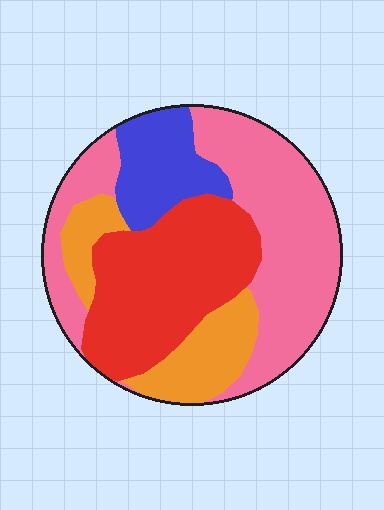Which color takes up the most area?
Pink, at roughly 40%.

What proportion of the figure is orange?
Orange covers around 15% of the figure.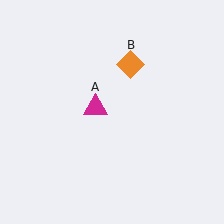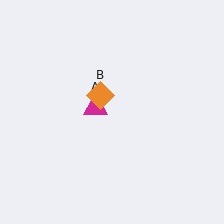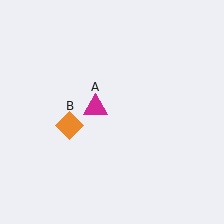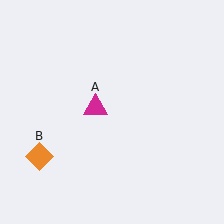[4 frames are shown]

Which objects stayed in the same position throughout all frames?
Magenta triangle (object A) remained stationary.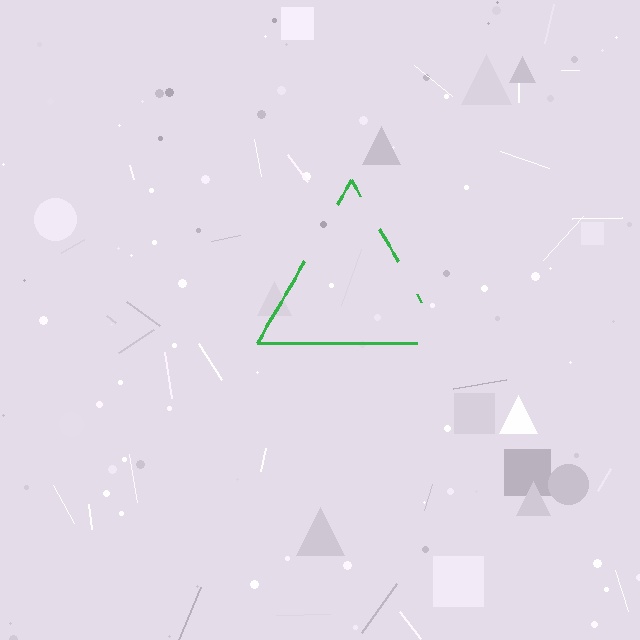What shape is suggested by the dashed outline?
The dashed outline suggests a triangle.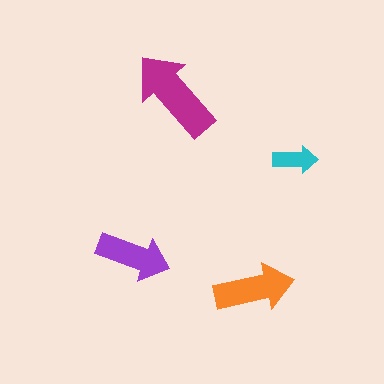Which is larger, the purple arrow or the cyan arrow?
The purple one.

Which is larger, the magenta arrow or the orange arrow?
The magenta one.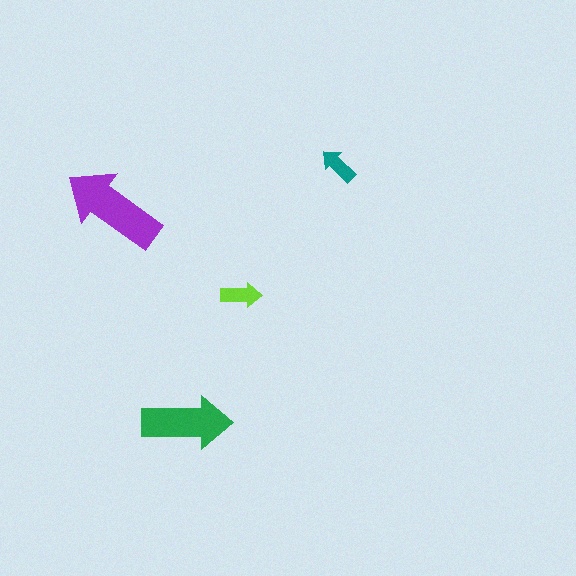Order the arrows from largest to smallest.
the purple one, the green one, the lime one, the teal one.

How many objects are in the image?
There are 4 objects in the image.